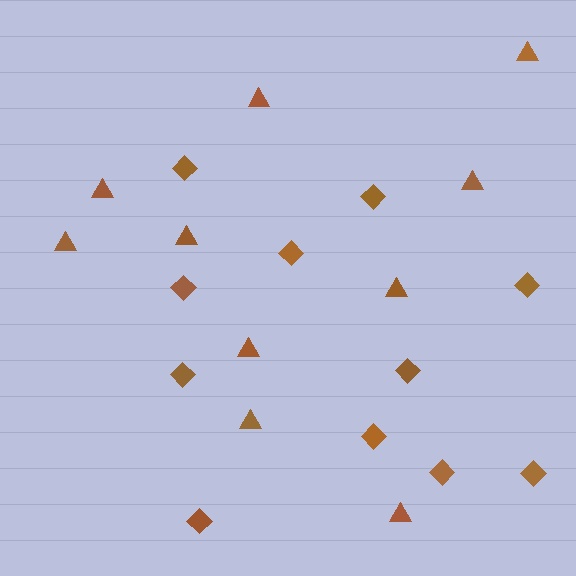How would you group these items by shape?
There are 2 groups: one group of diamonds (11) and one group of triangles (10).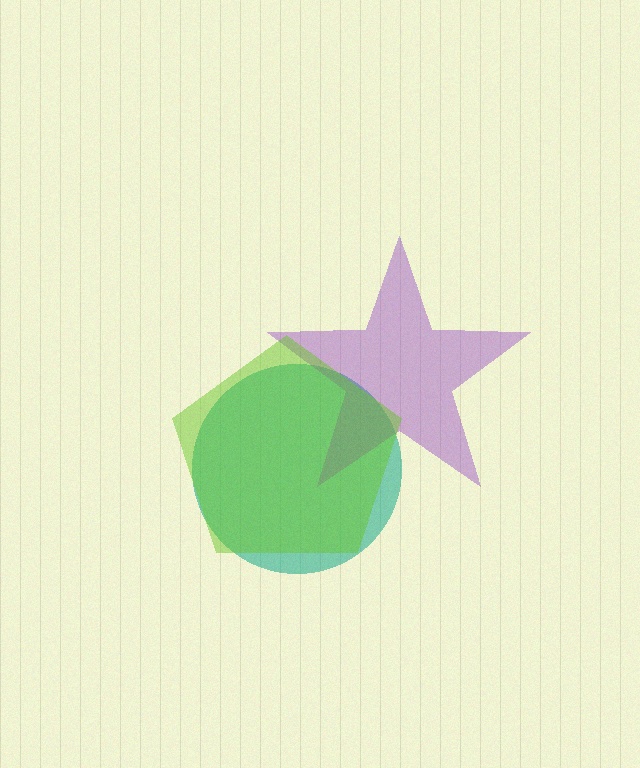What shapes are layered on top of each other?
The layered shapes are: a teal circle, a purple star, a lime pentagon.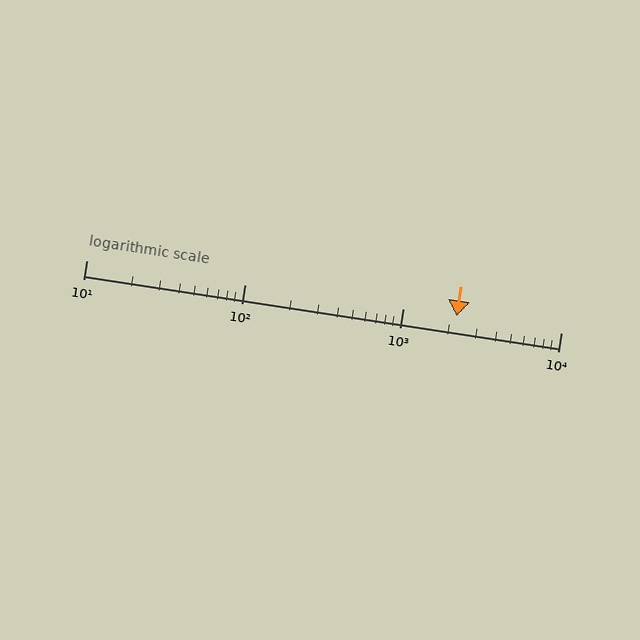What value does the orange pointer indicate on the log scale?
The pointer indicates approximately 2200.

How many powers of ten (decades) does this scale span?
The scale spans 3 decades, from 10 to 10000.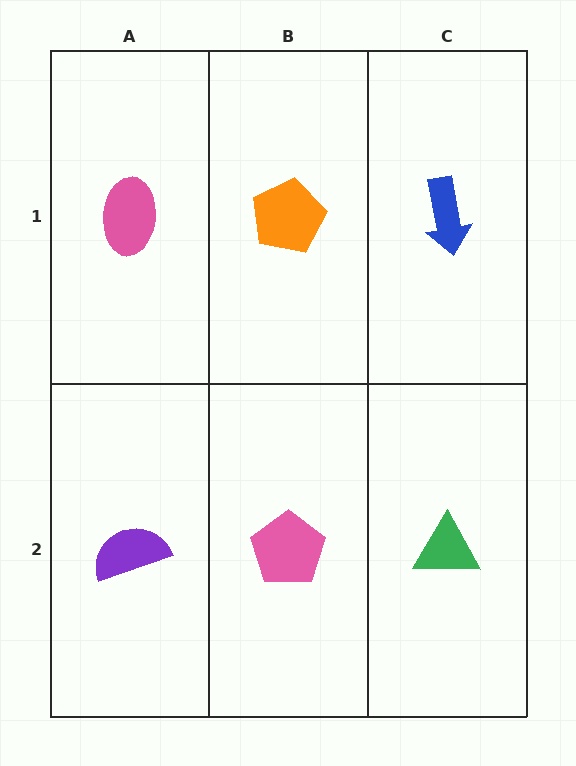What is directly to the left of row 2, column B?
A purple semicircle.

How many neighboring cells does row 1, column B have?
3.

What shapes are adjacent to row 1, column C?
A green triangle (row 2, column C), an orange pentagon (row 1, column B).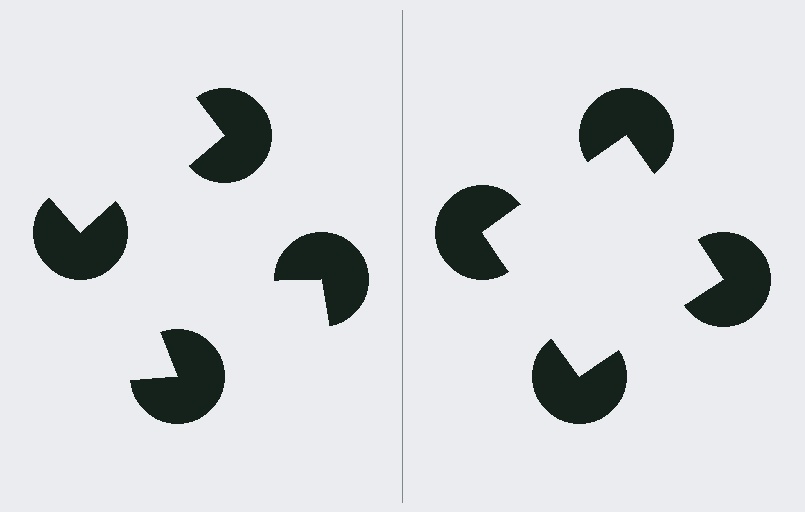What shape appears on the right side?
An illusory square.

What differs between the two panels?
The pac-man discs are positioned identically on both sides; only the wedge orientations differ. On the right they align to a square; on the left they are misaligned.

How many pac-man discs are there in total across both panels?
8 — 4 on each side.